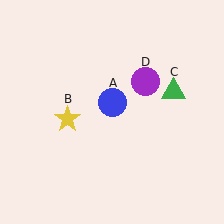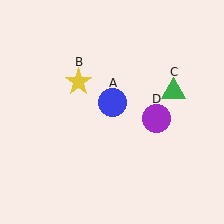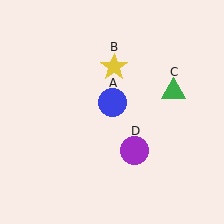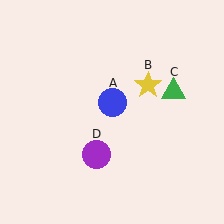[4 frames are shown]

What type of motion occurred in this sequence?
The yellow star (object B), purple circle (object D) rotated clockwise around the center of the scene.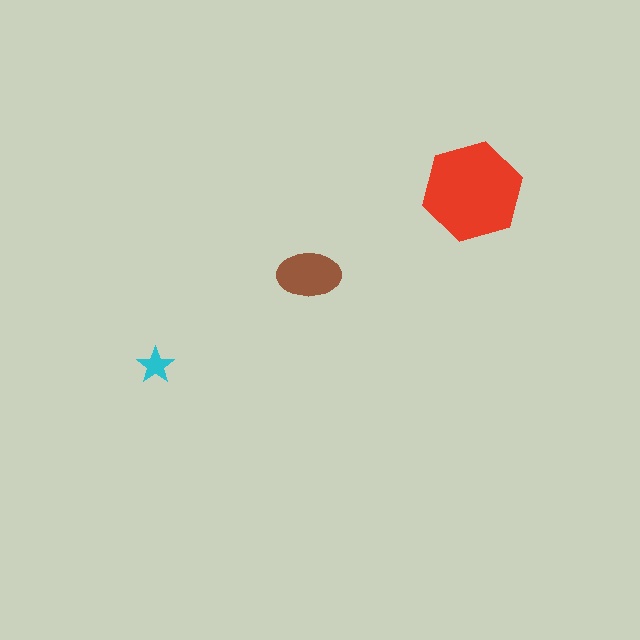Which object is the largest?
The red hexagon.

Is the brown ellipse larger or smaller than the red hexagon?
Smaller.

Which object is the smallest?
The cyan star.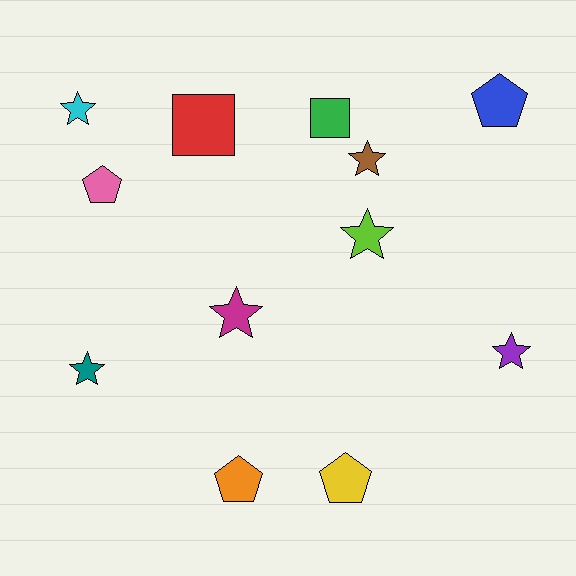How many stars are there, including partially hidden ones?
There are 6 stars.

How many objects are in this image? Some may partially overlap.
There are 12 objects.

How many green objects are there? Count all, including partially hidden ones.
There is 1 green object.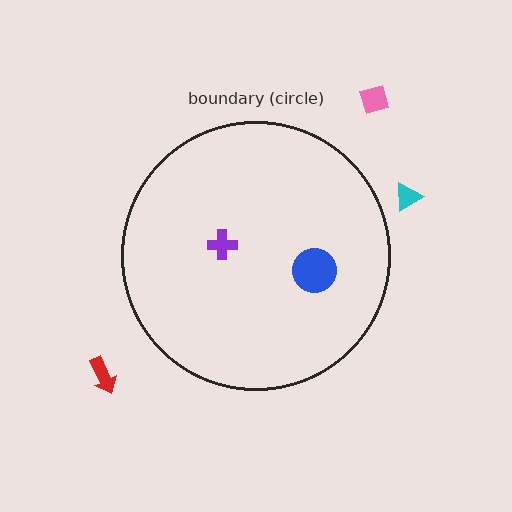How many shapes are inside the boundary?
2 inside, 3 outside.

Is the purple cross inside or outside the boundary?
Inside.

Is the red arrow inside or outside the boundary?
Outside.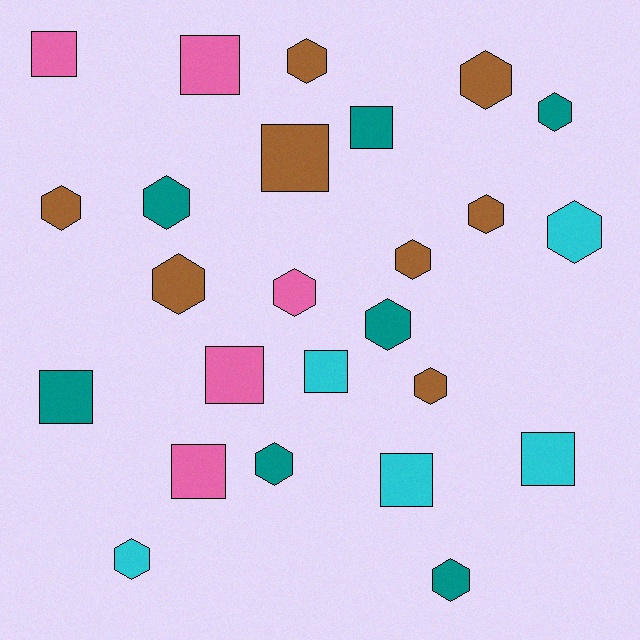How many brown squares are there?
There is 1 brown square.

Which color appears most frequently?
Brown, with 8 objects.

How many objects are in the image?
There are 25 objects.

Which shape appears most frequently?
Hexagon, with 15 objects.